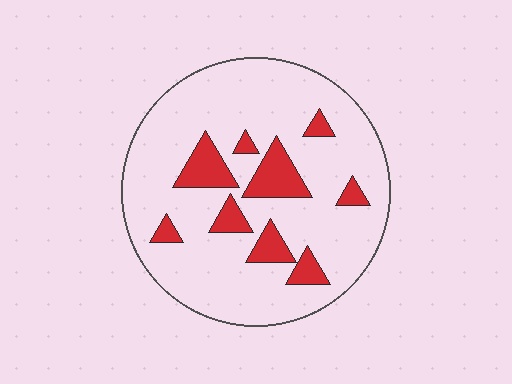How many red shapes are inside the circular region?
9.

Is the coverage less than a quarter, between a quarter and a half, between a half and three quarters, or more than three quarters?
Less than a quarter.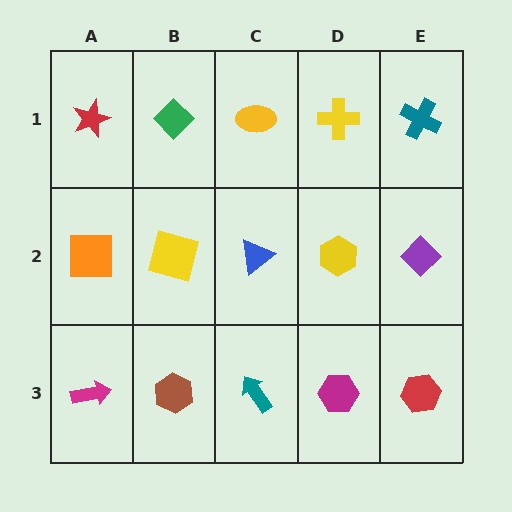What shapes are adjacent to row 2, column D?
A yellow cross (row 1, column D), a magenta hexagon (row 3, column D), a blue triangle (row 2, column C), a purple diamond (row 2, column E).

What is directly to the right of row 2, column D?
A purple diamond.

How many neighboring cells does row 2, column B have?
4.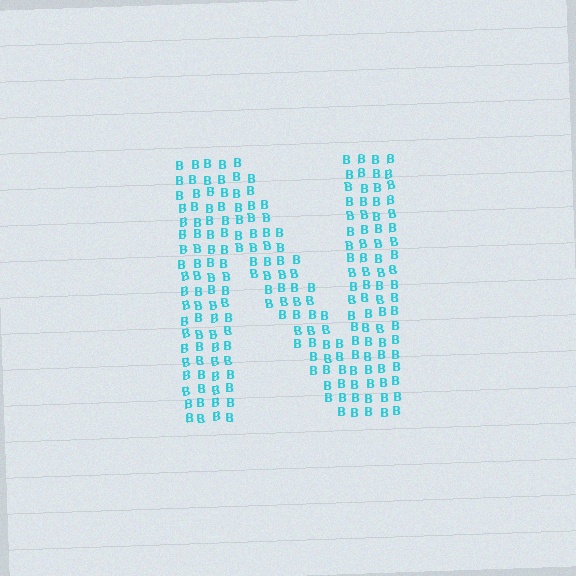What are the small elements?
The small elements are letter B's.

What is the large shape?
The large shape is the letter N.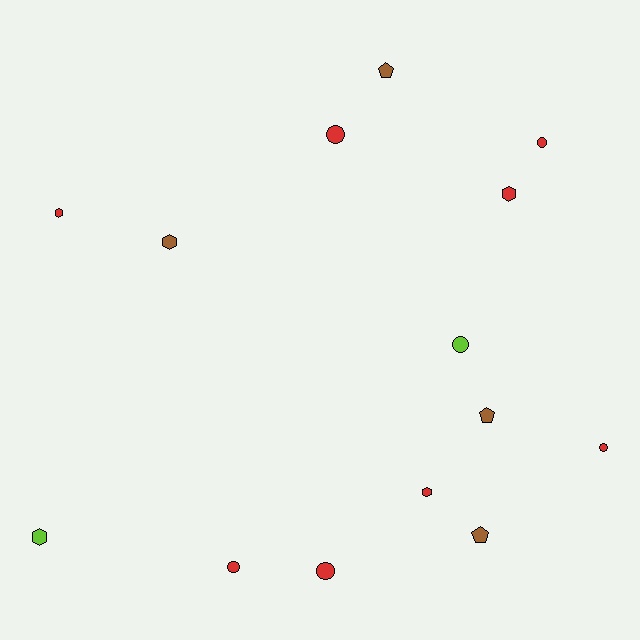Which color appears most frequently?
Red, with 8 objects.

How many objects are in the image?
There are 14 objects.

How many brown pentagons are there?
There are 3 brown pentagons.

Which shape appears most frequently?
Circle, with 6 objects.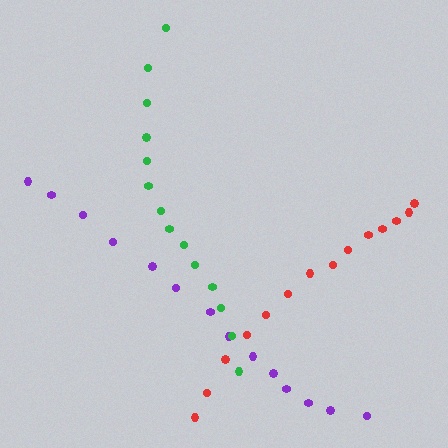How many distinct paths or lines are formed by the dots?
There are 3 distinct paths.